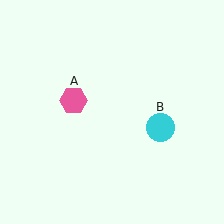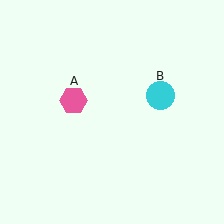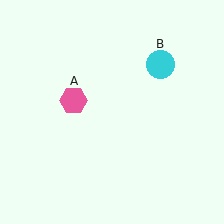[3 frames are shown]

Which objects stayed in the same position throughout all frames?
Pink hexagon (object A) remained stationary.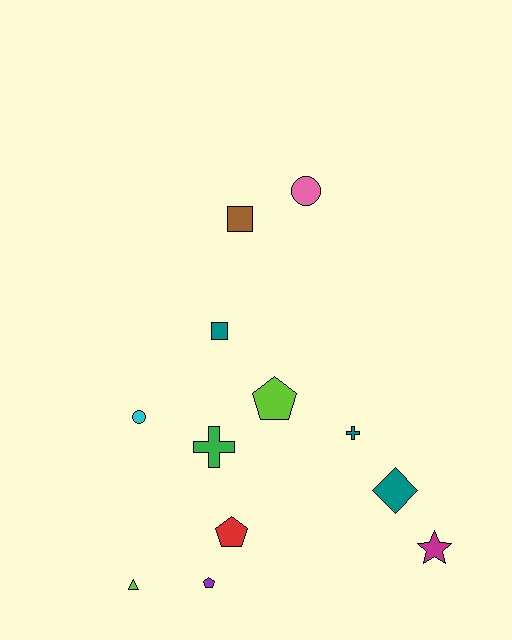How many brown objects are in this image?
There is 1 brown object.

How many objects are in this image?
There are 12 objects.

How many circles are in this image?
There are 2 circles.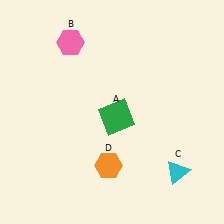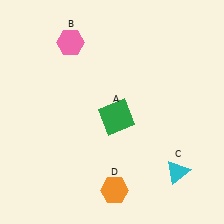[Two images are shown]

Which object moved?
The orange hexagon (D) moved down.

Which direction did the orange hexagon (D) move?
The orange hexagon (D) moved down.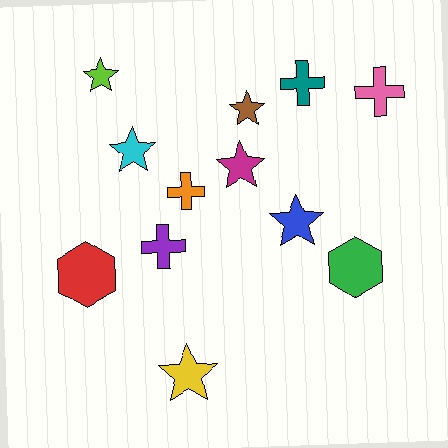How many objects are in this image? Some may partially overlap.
There are 12 objects.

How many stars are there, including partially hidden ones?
There are 6 stars.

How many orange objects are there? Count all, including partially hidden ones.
There is 1 orange object.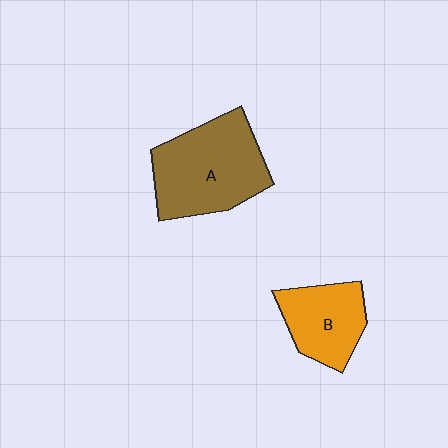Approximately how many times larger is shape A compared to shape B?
Approximately 1.6 times.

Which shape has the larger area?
Shape A (brown).